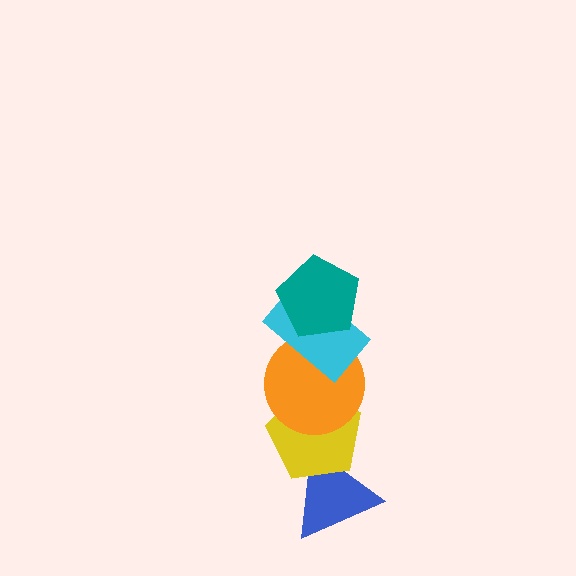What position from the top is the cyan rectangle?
The cyan rectangle is 2nd from the top.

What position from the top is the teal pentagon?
The teal pentagon is 1st from the top.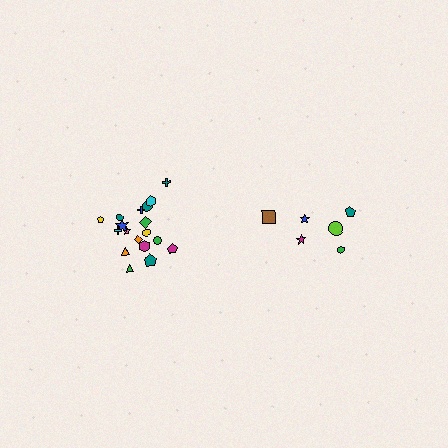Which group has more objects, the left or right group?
The left group.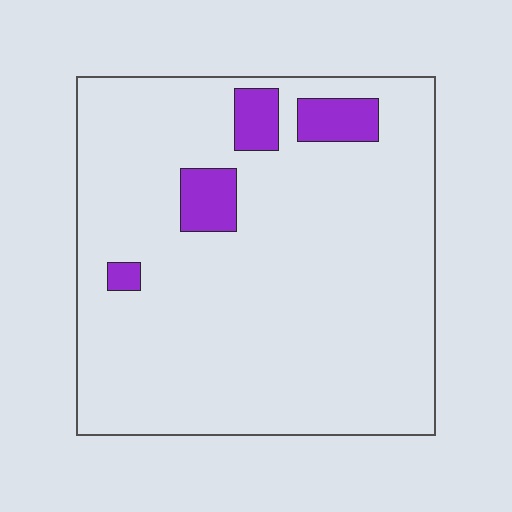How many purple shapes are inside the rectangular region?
4.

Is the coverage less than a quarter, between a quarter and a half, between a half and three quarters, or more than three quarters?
Less than a quarter.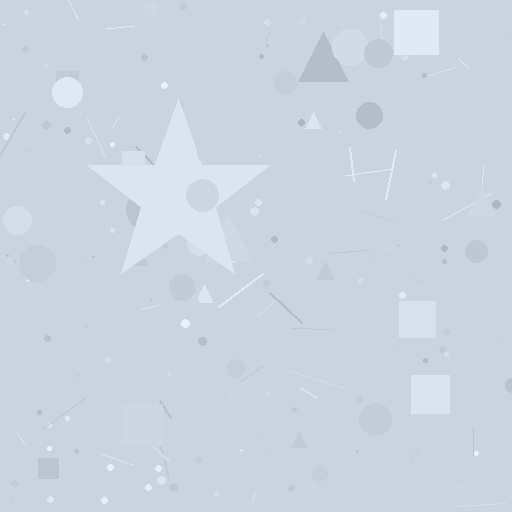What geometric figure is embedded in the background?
A star is embedded in the background.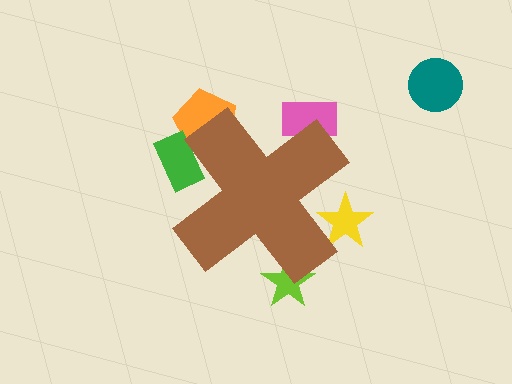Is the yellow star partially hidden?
Yes, the yellow star is partially hidden behind the brown cross.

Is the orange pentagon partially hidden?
Yes, the orange pentagon is partially hidden behind the brown cross.